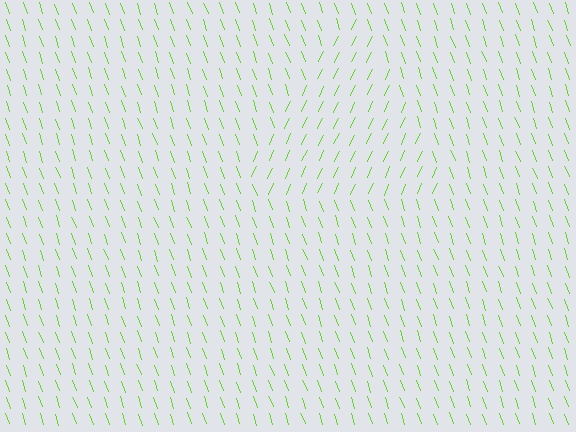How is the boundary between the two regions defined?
The boundary is defined purely by a change in line orientation (approximately 45 degrees difference). All lines are the same color and thickness.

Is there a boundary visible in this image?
Yes, there is a texture boundary formed by a change in line orientation.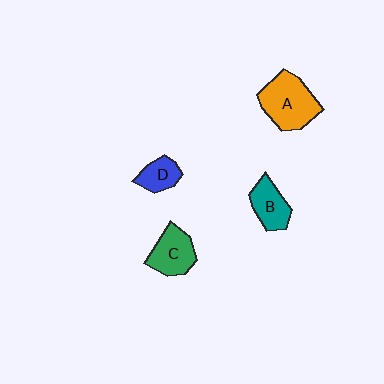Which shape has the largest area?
Shape A (orange).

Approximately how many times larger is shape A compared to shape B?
Approximately 1.6 times.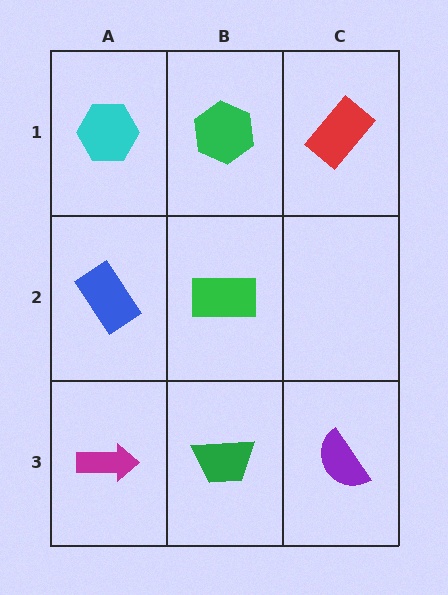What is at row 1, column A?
A cyan hexagon.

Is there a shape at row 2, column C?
No, that cell is empty.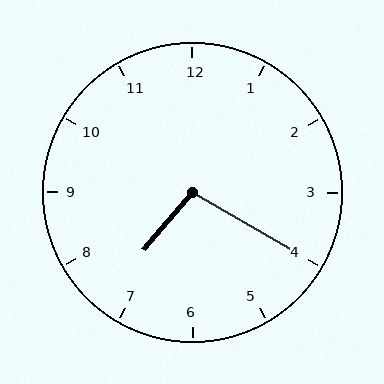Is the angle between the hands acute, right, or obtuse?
It is obtuse.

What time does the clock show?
7:20.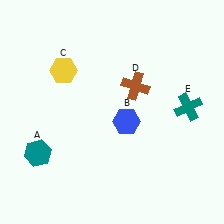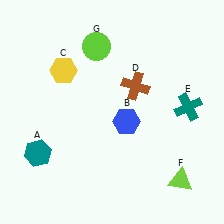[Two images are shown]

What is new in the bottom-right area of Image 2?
A lime triangle (F) was added in the bottom-right area of Image 2.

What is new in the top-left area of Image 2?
A lime circle (G) was added in the top-left area of Image 2.